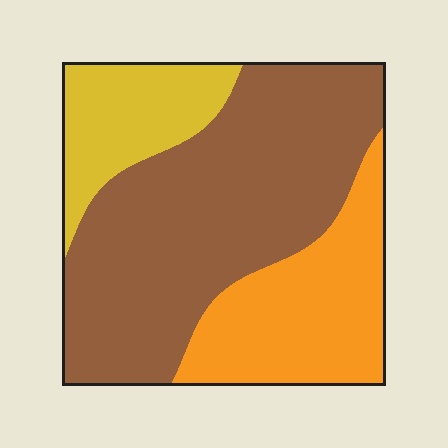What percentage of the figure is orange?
Orange covers around 25% of the figure.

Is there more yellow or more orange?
Orange.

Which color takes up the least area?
Yellow, at roughly 15%.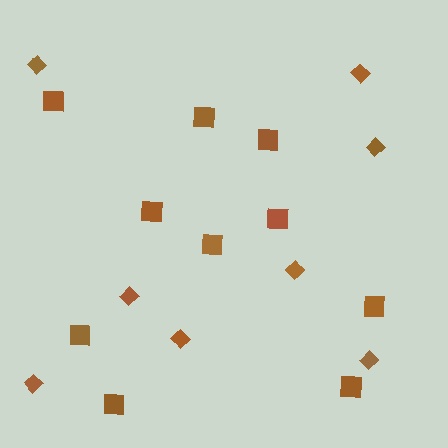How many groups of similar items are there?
There are 2 groups: one group of squares (10) and one group of diamonds (8).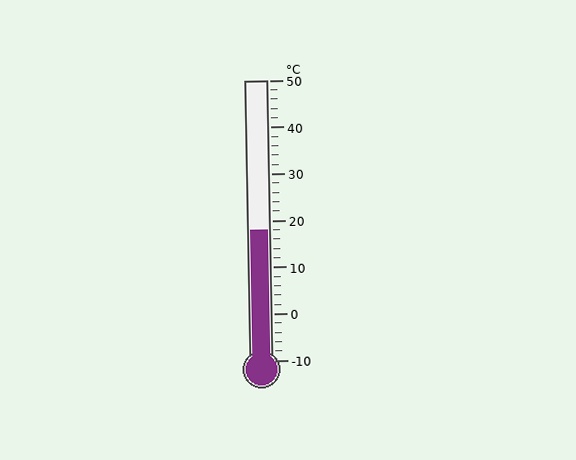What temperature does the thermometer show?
The thermometer shows approximately 18°C.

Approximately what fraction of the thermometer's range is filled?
The thermometer is filled to approximately 45% of its range.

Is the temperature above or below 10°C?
The temperature is above 10°C.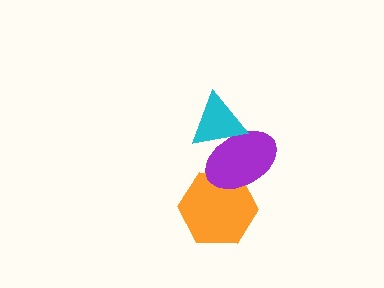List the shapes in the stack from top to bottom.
From top to bottom: the cyan triangle, the purple ellipse, the orange hexagon.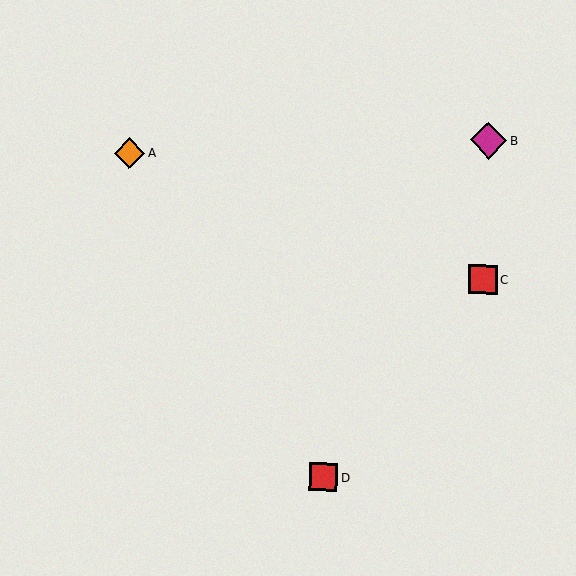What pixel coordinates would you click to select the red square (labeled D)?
Click at (323, 477) to select the red square D.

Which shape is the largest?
The magenta diamond (labeled B) is the largest.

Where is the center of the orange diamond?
The center of the orange diamond is at (129, 153).